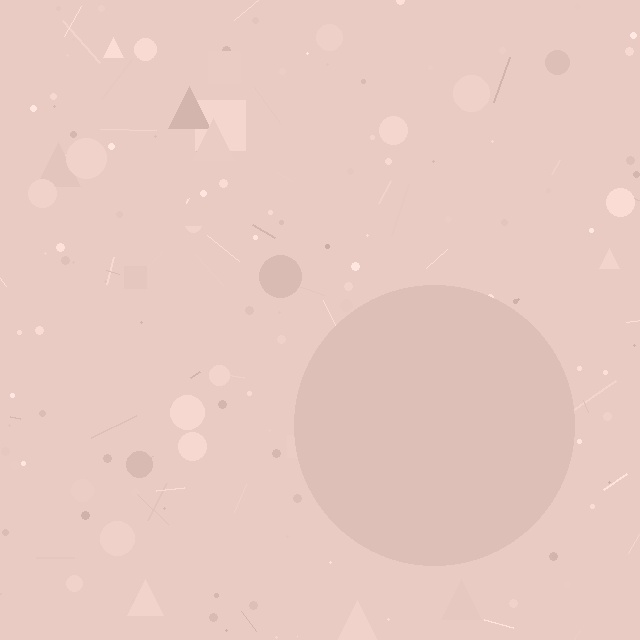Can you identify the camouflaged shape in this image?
The camouflaged shape is a circle.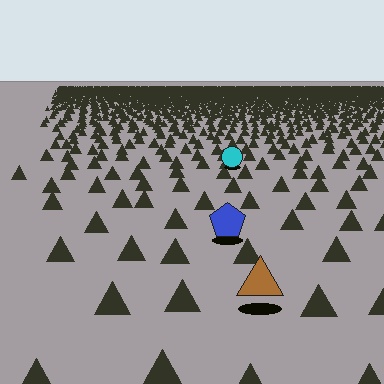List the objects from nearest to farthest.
From nearest to farthest: the brown triangle, the blue pentagon, the cyan circle.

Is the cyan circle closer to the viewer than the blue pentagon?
No. The blue pentagon is closer — you can tell from the texture gradient: the ground texture is coarser near it.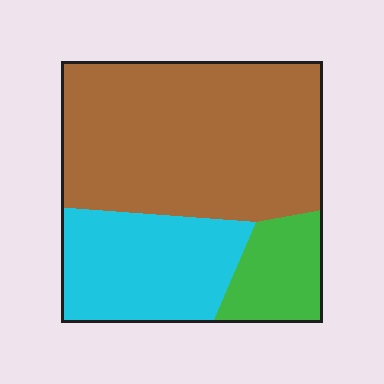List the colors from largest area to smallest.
From largest to smallest: brown, cyan, green.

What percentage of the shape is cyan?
Cyan covers about 30% of the shape.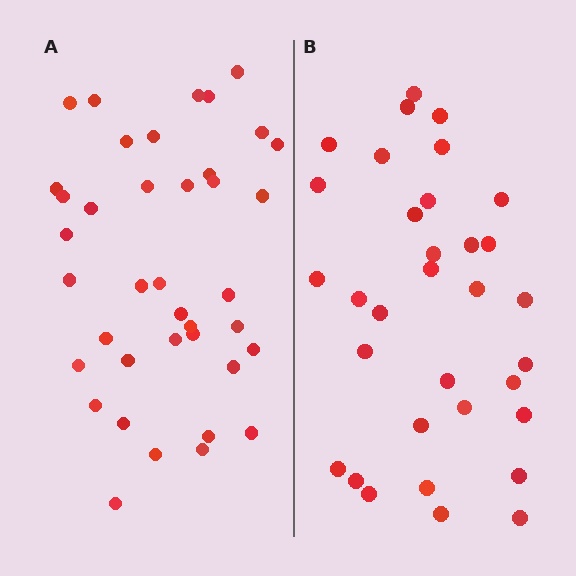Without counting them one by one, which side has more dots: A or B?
Region A (the left region) has more dots.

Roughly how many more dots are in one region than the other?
Region A has about 6 more dots than region B.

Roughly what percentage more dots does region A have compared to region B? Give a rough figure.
About 20% more.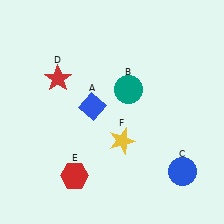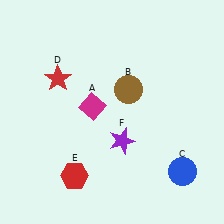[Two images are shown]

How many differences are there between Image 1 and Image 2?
There are 3 differences between the two images.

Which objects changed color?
A changed from blue to magenta. B changed from teal to brown. F changed from yellow to purple.